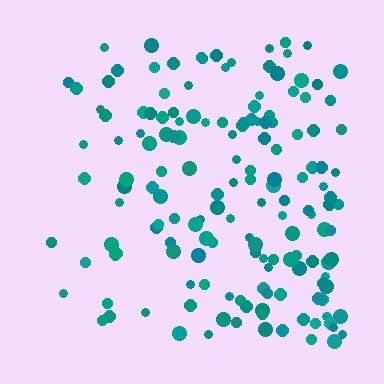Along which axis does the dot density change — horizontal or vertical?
Horizontal.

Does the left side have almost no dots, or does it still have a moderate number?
Still a moderate number, just noticeably fewer than the right.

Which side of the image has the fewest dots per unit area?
The left.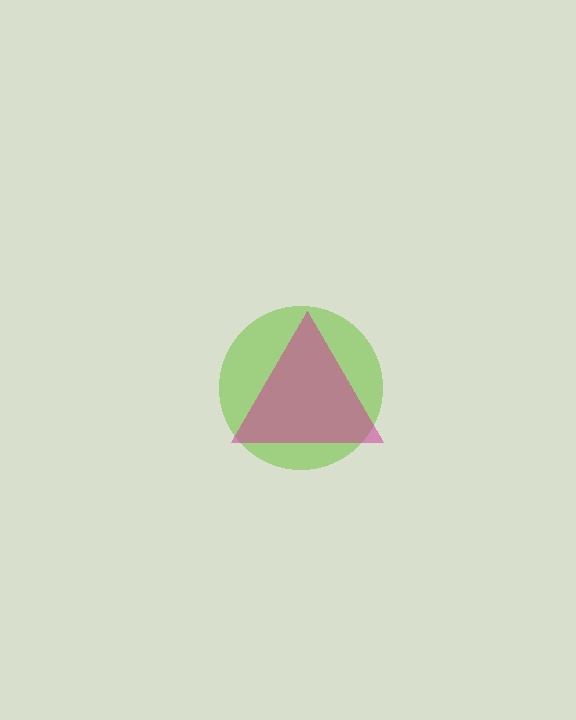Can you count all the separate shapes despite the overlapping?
Yes, there are 2 separate shapes.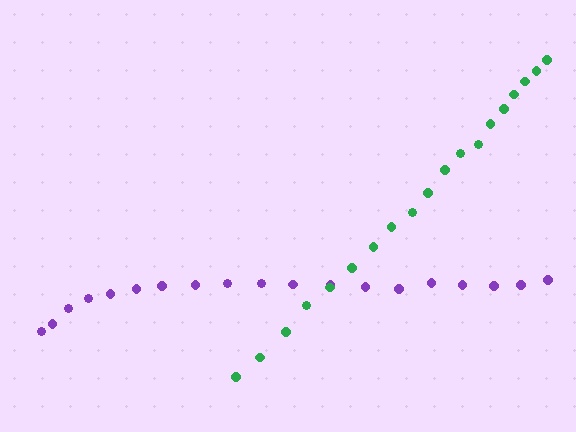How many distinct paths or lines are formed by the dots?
There are 2 distinct paths.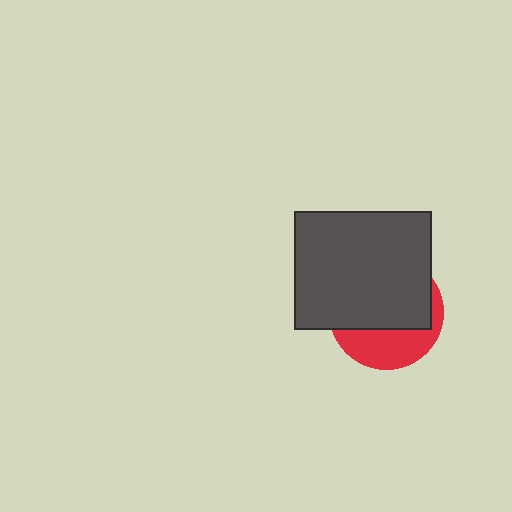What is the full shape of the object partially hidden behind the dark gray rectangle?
The partially hidden object is a red circle.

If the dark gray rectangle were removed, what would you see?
You would see the complete red circle.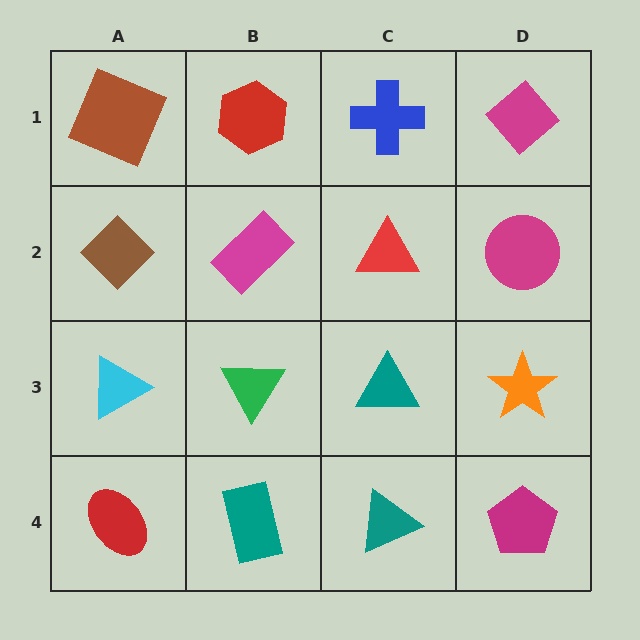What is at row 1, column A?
A brown square.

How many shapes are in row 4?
4 shapes.